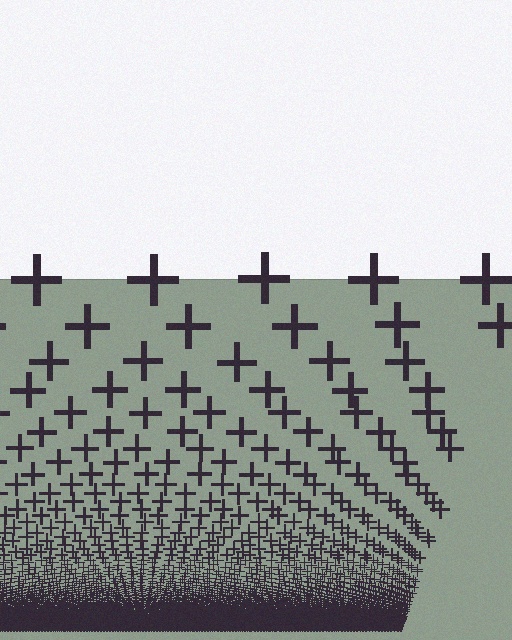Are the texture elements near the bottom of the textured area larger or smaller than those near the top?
Smaller. The gradient is inverted — elements near the bottom are smaller and denser.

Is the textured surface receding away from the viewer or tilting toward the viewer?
The surface appears to tilt toward the viewer. Texture elements get larger and sparser toward the top.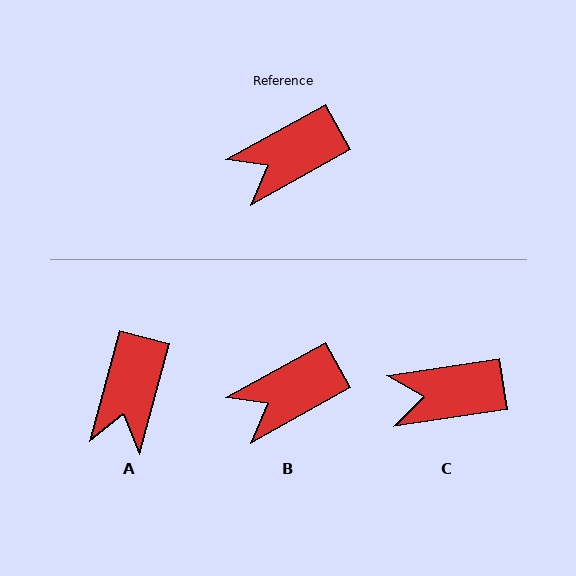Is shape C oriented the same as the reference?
No, it is off by about 20 degrees.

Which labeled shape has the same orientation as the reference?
B.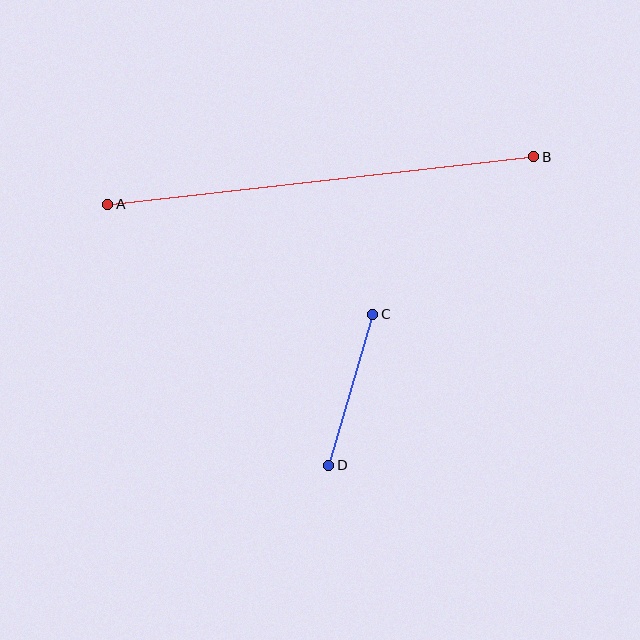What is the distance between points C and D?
The distance is approximately 157 pixels.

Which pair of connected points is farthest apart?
Points A and B are farthest apart.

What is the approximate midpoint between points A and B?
The midpoint is at approximately (321, 180) pixels.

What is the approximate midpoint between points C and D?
The midpoint is at approximately (351, 390) pixels.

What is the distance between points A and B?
The distance is approximately 429 pixels.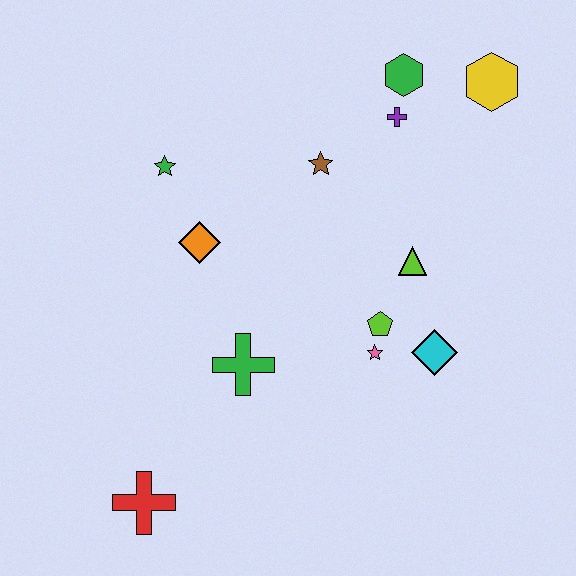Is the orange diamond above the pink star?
Yes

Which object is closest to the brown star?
The purple cross is closest to the brown star.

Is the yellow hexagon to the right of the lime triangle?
Yes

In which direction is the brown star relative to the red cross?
The brown star is above the red cross.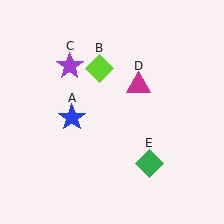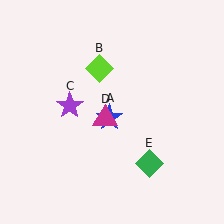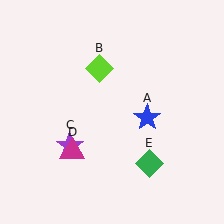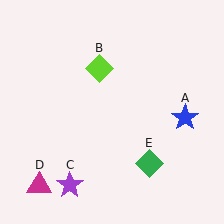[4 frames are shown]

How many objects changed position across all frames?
3 objects changed position: blue star (object A), purple star (object C), magenta triangle (object D).